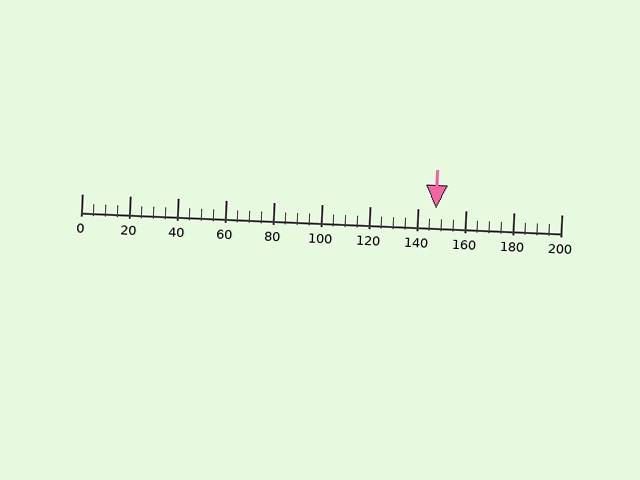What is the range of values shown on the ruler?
The ruler shows values from 0 to 200.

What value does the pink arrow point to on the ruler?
The pink arrow points to approximately 148.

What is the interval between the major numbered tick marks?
The major tick marks are spaced 20 units apart.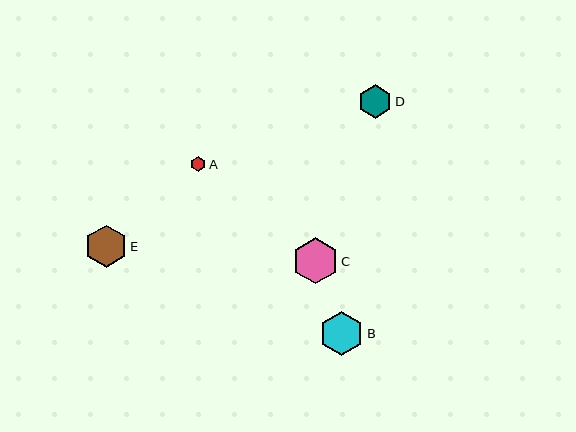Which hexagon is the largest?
Hexagon C is the largest with a size of approximately 46 pixels.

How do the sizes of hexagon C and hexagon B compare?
Hexagon C and hexagon B are approximately the same size.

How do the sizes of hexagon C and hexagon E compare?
Hexagon C and hexagon E are approximately the same size.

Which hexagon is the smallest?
Hexagon A is the smallest with a size of approximately 15 pixels.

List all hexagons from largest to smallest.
From largest to smallest: C, B, E, D, A.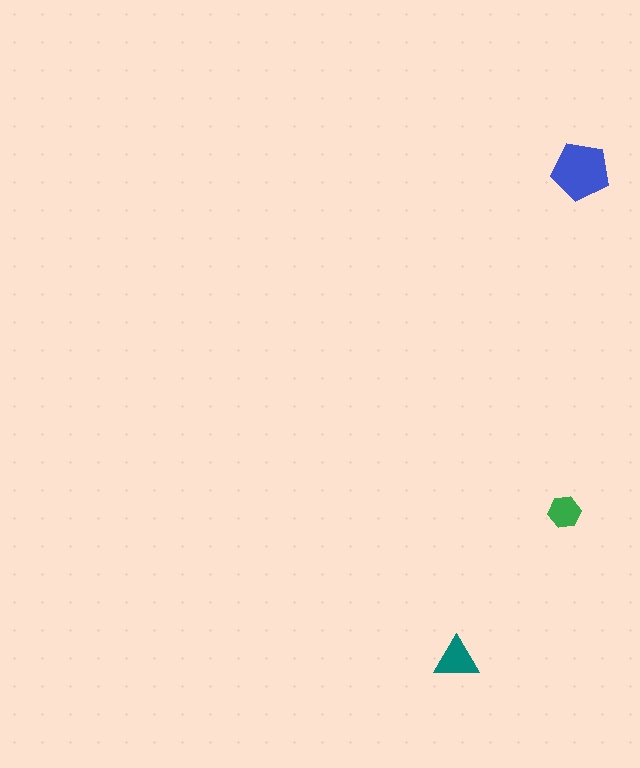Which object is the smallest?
The green hexagon.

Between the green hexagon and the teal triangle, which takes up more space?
The teal triangle.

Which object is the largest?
The blue pentagon.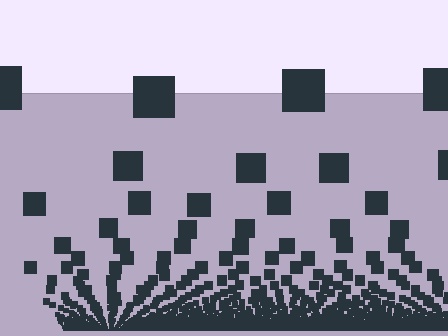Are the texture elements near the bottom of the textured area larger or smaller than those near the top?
Smaller. The gradient is inverted — elements near the bottom are smaller and denser.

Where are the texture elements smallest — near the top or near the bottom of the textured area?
Near the bottom.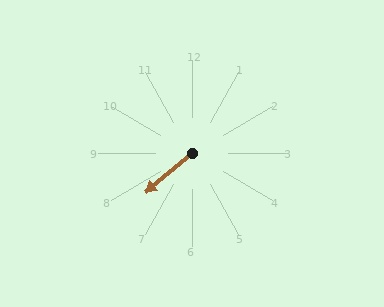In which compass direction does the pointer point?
Southwest.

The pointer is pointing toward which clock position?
Roughly 8 o'clock.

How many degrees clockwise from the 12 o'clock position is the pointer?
Approximately 230 degrees.